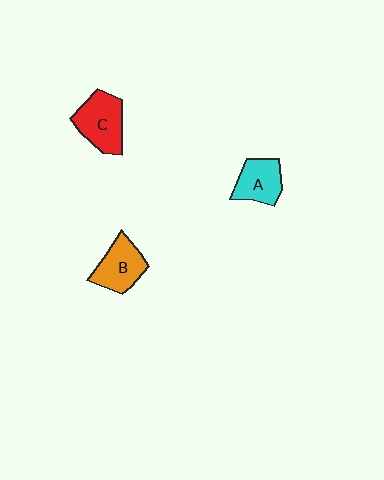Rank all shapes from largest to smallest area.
From largest to smallest: C (red), B (orange), A (cyan).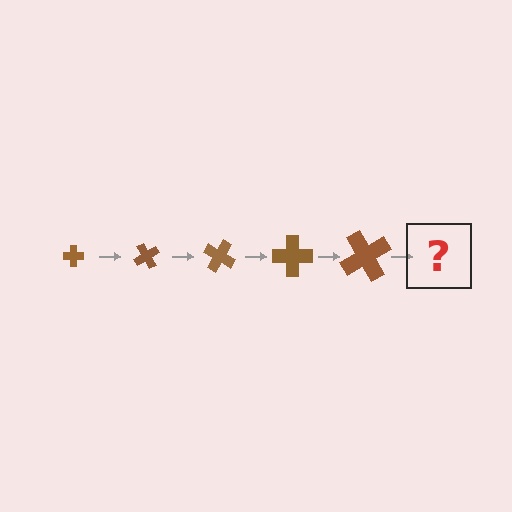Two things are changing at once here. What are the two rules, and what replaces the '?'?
The two rules are that the cross grows larger each step and it rotates 60 degrees each step. The '?' should be a cross, larger than the previous one and rotated 300 degrees from the start.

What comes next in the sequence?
The next element should be a cross, larger than the previous one and rotated 300 degrees from the start.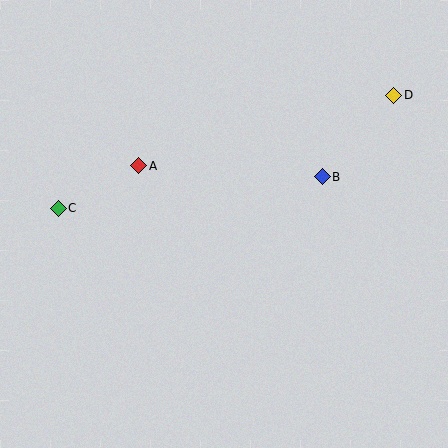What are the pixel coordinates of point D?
Point D is at (394, 95).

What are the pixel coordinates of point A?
Point A is at (139, 166).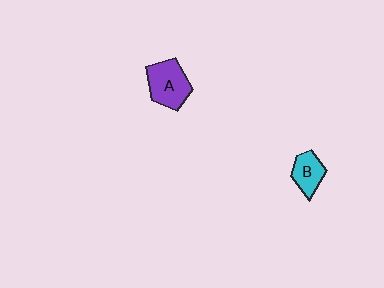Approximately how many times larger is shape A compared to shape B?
Approximately 1.5 times.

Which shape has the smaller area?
Shape B (cyan).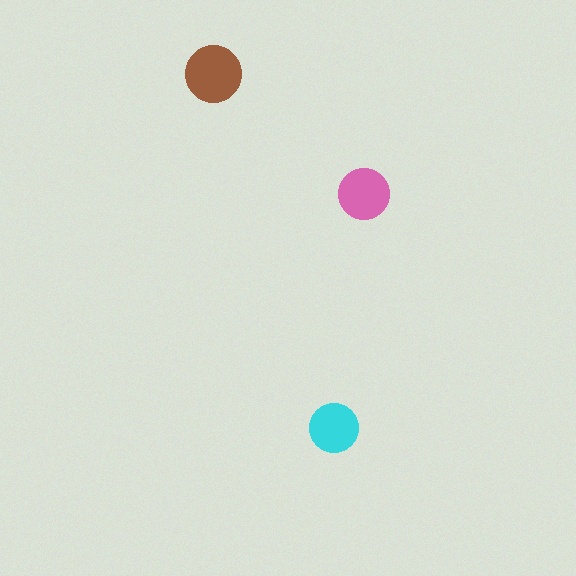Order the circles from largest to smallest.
the brown one, the pink one, the cyan one.